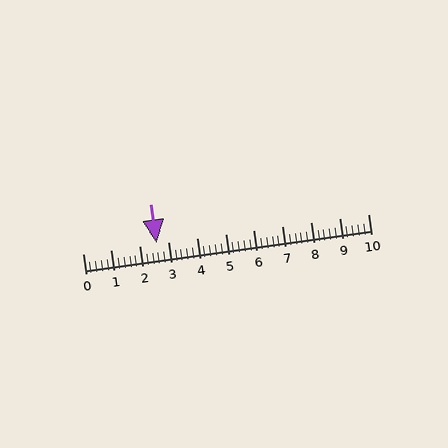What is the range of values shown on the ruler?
The ruler shows values from 0 to 10.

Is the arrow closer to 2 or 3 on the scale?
The arrow is closer to 3.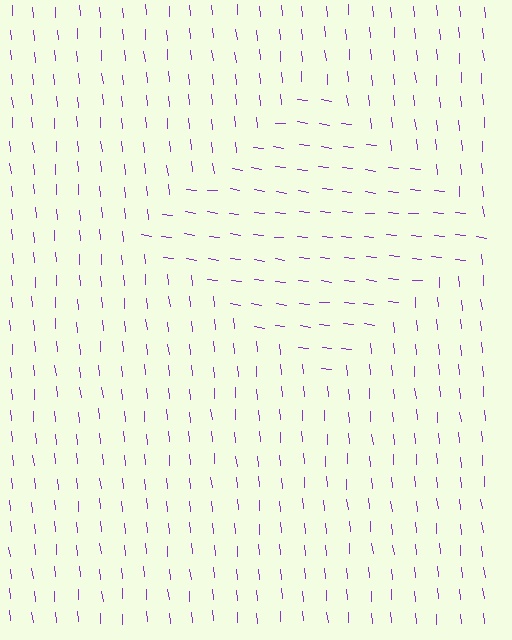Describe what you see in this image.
The image is filled with small purple line segments. A diamond region in the image has lines oriented differently from the surrounding lines, creating a visible texture boundary.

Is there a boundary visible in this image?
Yes, there is a texture boundary formed by a change in line orientation.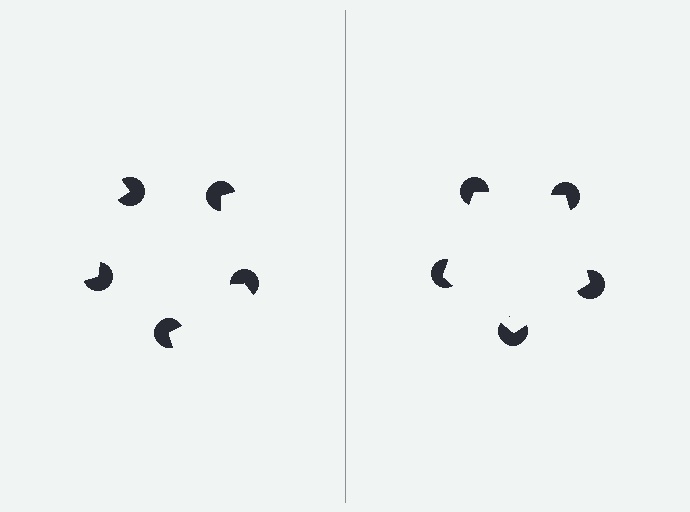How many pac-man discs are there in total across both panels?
10 — 5 on each side.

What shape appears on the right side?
An illusory pentagon.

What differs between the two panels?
The pac-man discs are positioned identically on both sides; only the wedge orientations differ. On the right they align to a pentagon; on the left they are misaligned.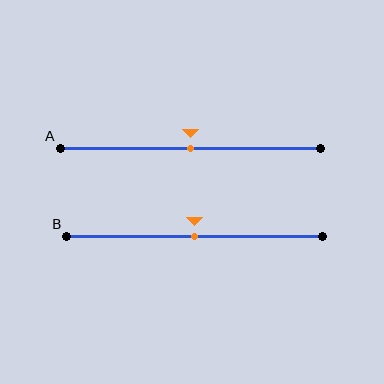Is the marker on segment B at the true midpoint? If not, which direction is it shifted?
Yes, the marker on segment B is at the true midpoint.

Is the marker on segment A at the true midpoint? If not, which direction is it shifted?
Yes, the marker on segment A is at the true midpoint.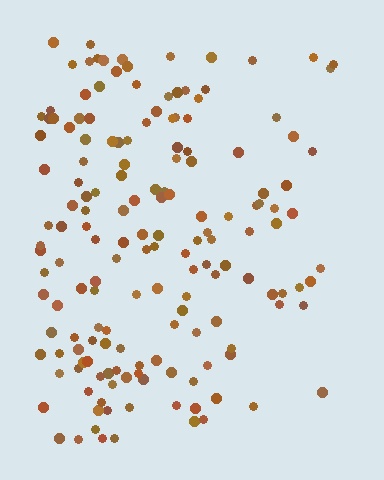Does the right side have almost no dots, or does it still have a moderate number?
Still a moderate number, just noticeably fewer than the left.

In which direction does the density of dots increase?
From right to left, with the left side densest.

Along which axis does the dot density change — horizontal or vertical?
Horizontal.